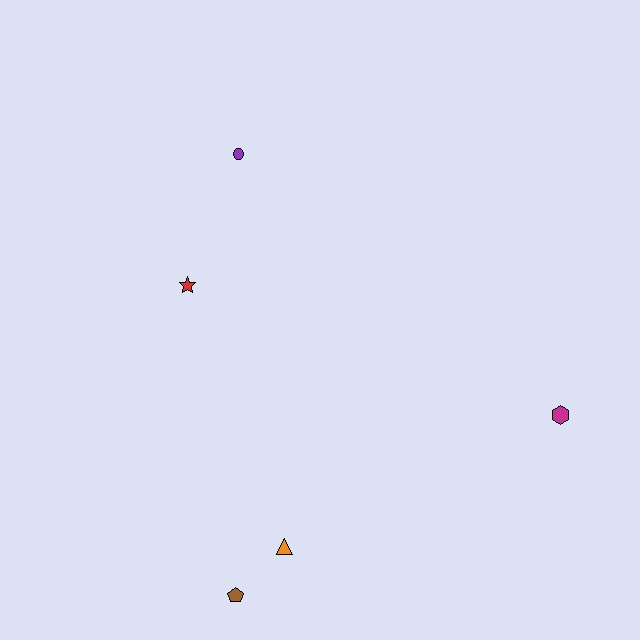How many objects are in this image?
There are 5 objects.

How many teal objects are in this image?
There are no teal objects.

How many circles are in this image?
There is 1 circle.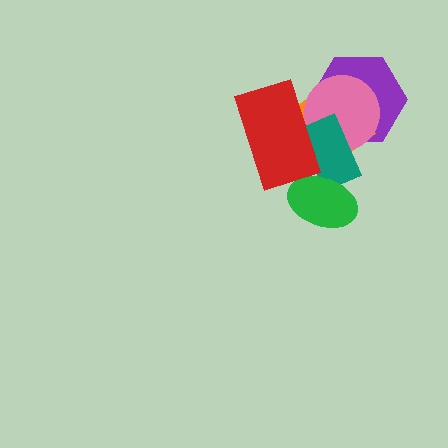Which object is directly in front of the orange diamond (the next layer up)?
The pink circle is directly in front of the orange diamond.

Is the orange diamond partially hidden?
Yes, it is partially covered by another shape.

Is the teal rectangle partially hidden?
Yes, it is partially covered by another shape.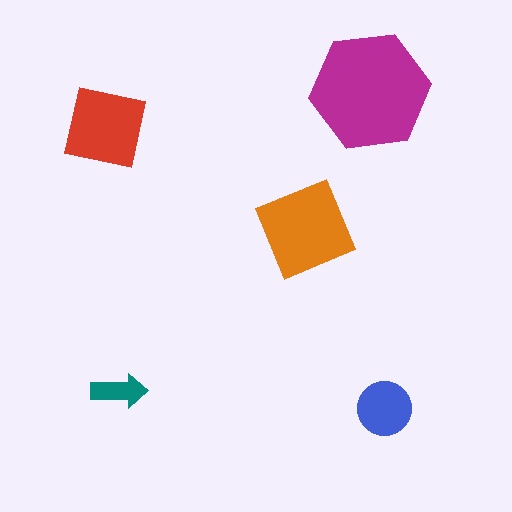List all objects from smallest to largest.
The teal arrow, the blue circle, the red square, the orange square, the magenta hexagon.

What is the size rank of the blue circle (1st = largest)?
4th.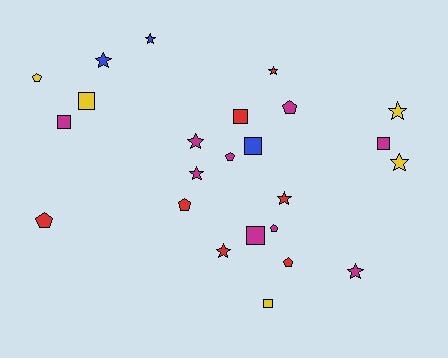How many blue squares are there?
There is 1 blue square.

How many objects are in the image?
There are 24 objects.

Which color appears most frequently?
Magenta, with 9 objects.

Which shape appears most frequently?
Star, with 10 objects.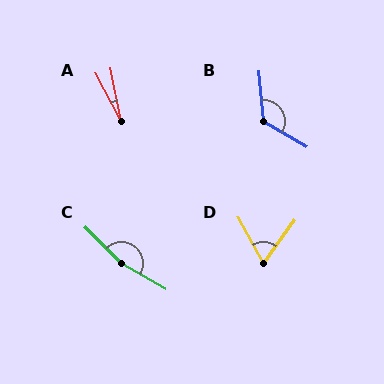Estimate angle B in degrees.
Approximately 126 degrees.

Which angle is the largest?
C, at approximately 165 degrees.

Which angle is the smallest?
A, at approximately 17 degrees.